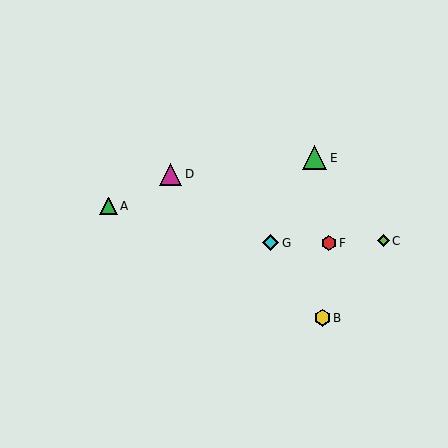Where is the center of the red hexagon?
The center of the red hexagon is at (329, 243).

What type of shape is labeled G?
Shape G is a cyan diamond.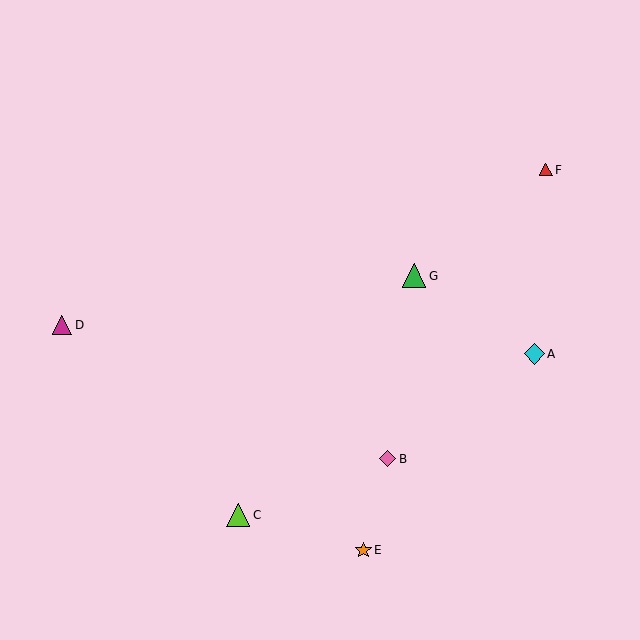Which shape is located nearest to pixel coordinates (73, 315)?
The magenta triangle (labeled D) at (62, 325) is nearest to that location.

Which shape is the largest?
The green triangle (labeled G) is the largest.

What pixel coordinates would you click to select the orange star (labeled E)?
Click at (363, 550) to select the orange star E.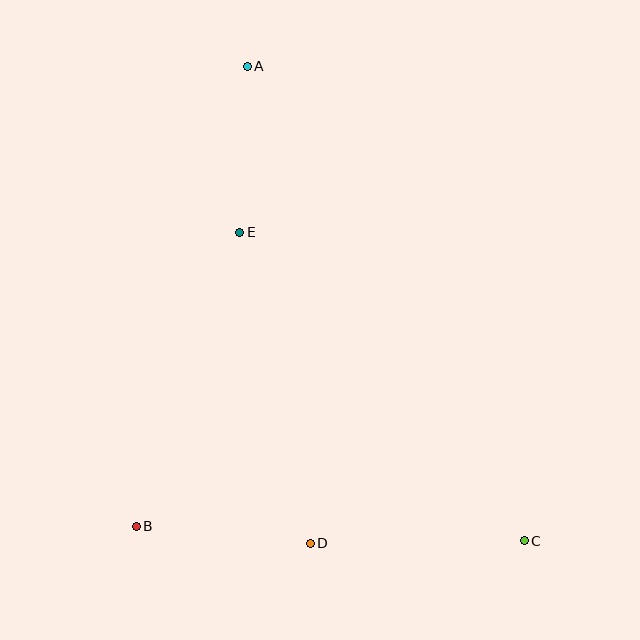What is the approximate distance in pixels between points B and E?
The distance between B and E is approximately 311 pixels.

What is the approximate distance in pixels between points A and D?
The distance between A and D is approximately 481 pixels.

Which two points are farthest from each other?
Points A and C are farthest from each other.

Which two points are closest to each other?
Points A and E are closest to each other.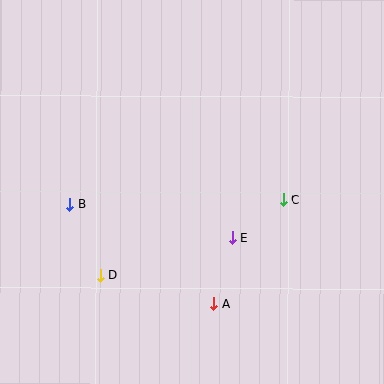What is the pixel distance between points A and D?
The distance between A and D is 118 pixels.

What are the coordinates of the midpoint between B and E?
The midpoint between B and E is at (151, 221).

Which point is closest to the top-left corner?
Point B is closest to the top-left corner.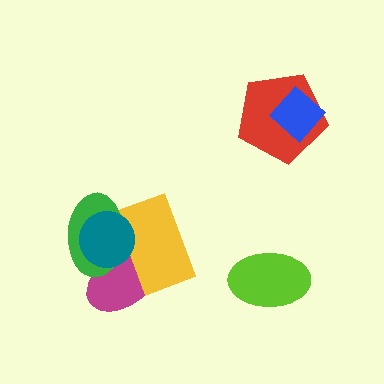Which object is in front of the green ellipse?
The teal circle is in front of the green ellipse.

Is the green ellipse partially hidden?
Yes, it is partially covered by another shape.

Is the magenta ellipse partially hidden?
Yes, it is partially covered by another shape.